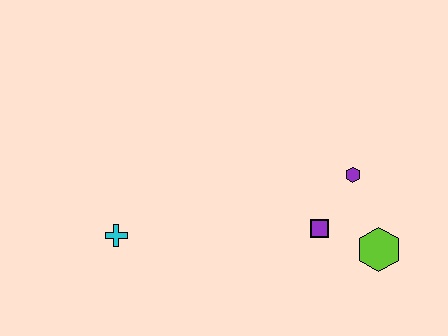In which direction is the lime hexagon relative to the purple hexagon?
The lime hexagon is below the purple hexagon.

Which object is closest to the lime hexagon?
The purple square is closest to the lime hexagon.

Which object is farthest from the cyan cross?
The lime hexagon is farthest from the cyan cross.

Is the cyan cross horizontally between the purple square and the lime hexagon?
No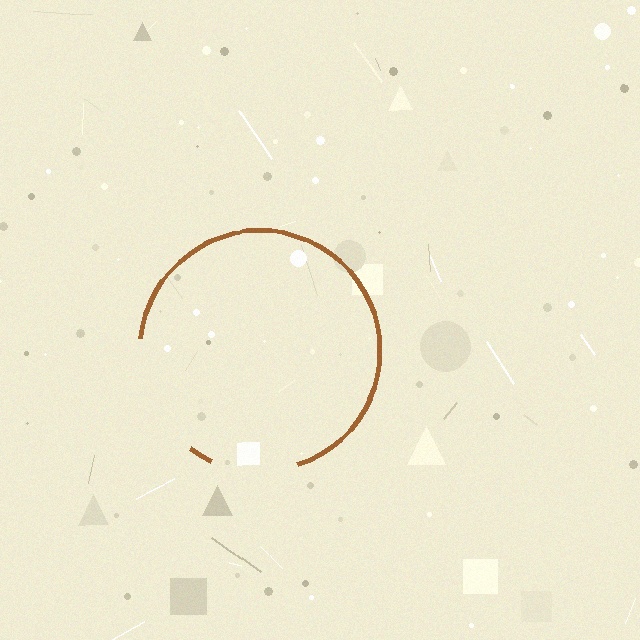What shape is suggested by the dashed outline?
The dashed outline suggests a circle.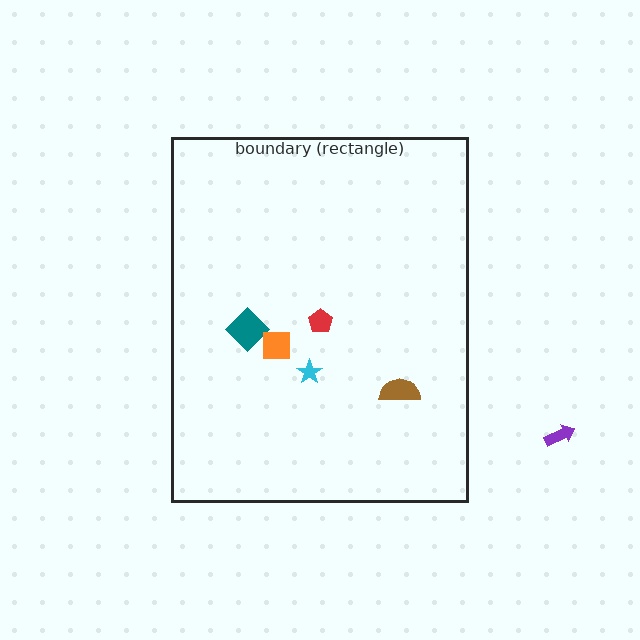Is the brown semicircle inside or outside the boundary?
Inside.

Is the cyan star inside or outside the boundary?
Inside.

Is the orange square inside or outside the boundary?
Inside.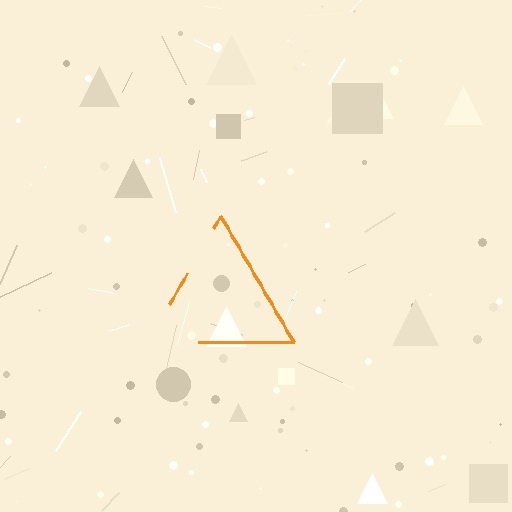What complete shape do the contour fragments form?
The contour fragments form a triangle.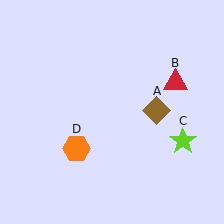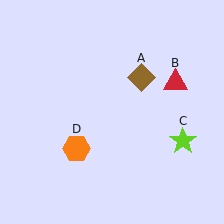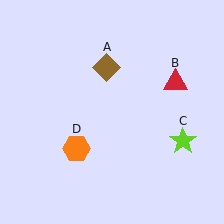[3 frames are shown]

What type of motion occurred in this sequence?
The brown diamond (object A) rotated counterclockwise around the center of the scene.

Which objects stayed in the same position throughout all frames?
Red triangle (object B) and lime star (object C) and orange hexagon (object D) remained stationary.